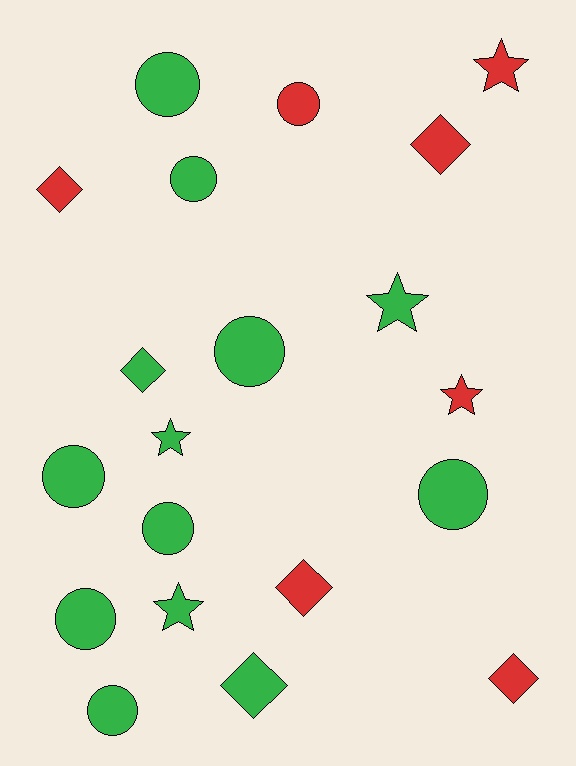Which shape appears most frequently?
Circle, with 9 objects.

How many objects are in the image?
There are 20 objects.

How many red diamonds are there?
There are 4 red diamonds.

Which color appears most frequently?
Green, with 13 objects.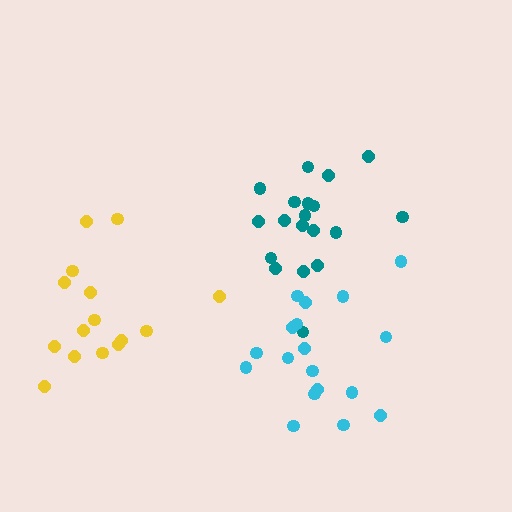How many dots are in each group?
Group 1: 19 dots, Group 2: 15 dots, Group 3: 18 dots (52 total).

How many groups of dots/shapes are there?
There are 3 groups.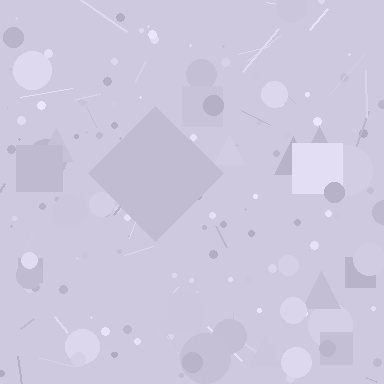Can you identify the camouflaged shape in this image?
The camouflaged shape is a diamond.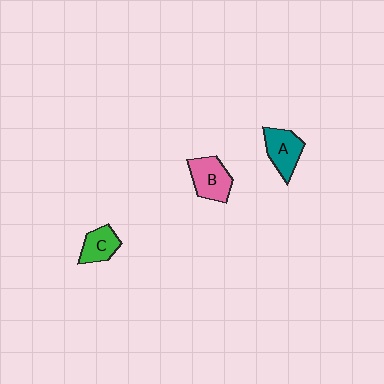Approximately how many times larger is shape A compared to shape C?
Approximately 1.2 times.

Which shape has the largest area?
Shape B (pink).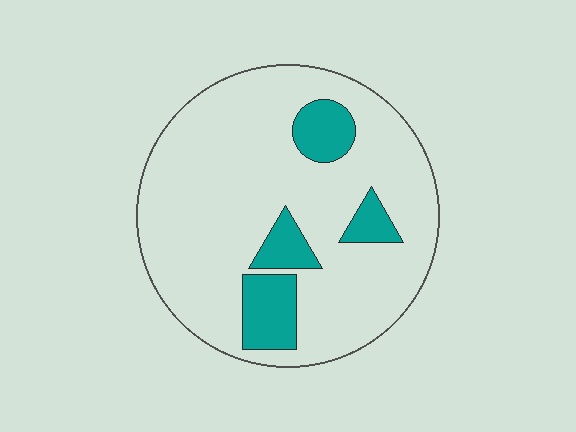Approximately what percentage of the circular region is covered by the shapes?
Approximately 15%.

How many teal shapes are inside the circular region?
4.